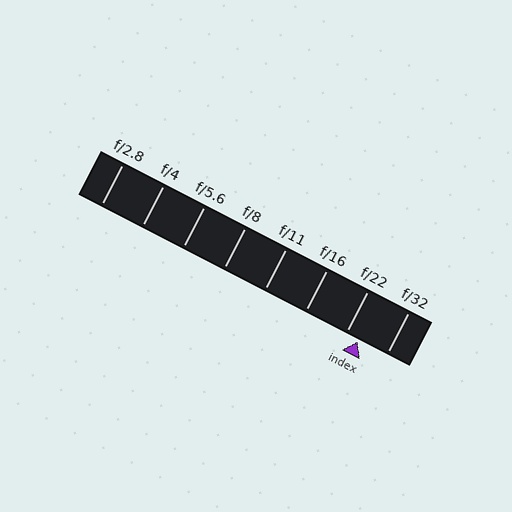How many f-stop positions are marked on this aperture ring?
There are 8 f-stop positions marked.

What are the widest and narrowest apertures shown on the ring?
The widest aperture shown is f/2.8 and the narrowest is f/32.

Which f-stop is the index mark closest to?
The index mark is closest to f/22.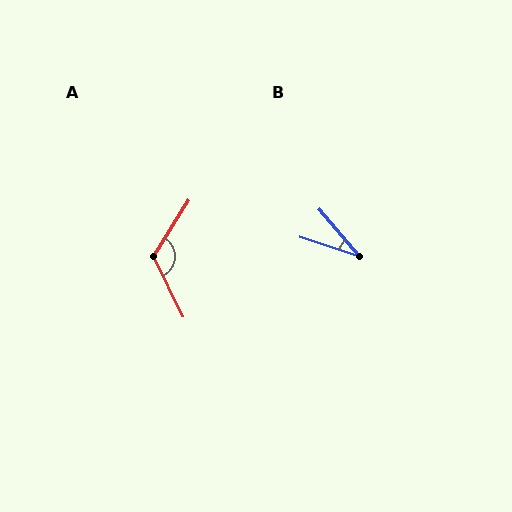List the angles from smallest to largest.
B (32°), A (121°).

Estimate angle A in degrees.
Approximately 121 degrees.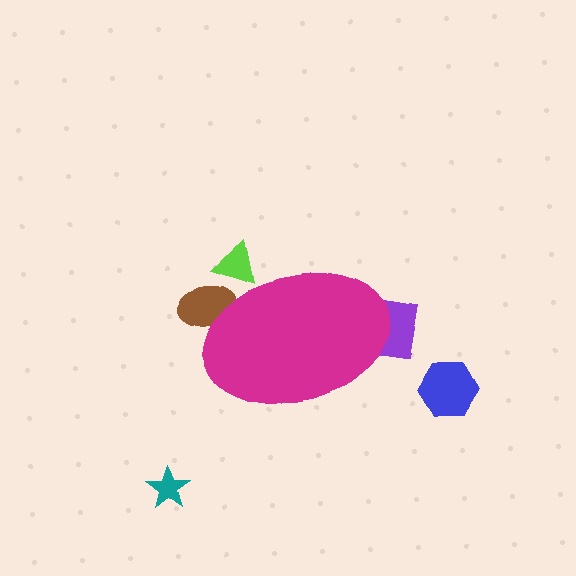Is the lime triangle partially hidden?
Yes, the lime triangle is partially hidden behind the magenta ellipse.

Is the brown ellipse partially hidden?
Yes, the brown ellipse is partially hidden behind the magenta ellipse.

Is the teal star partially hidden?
No, the teal star is fully visible.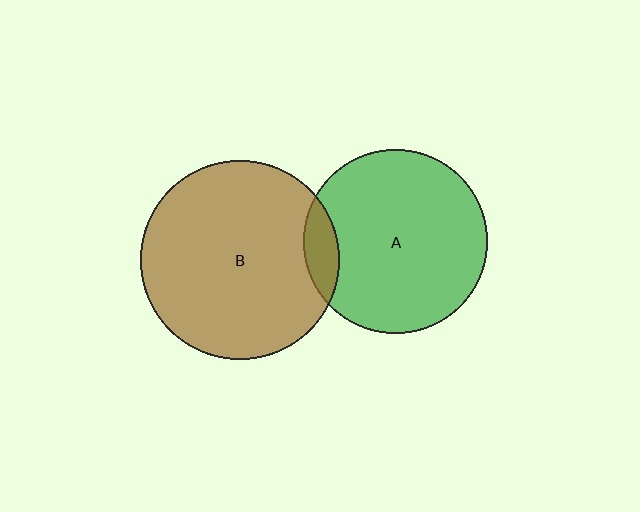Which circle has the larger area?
Circle B (brown).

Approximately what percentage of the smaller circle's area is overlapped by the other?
Approximately 10%.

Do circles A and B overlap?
Yes.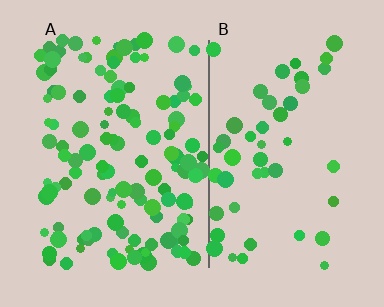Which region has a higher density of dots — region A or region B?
A (the left).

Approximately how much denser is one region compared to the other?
Approximately 2.6× — region A over region B.